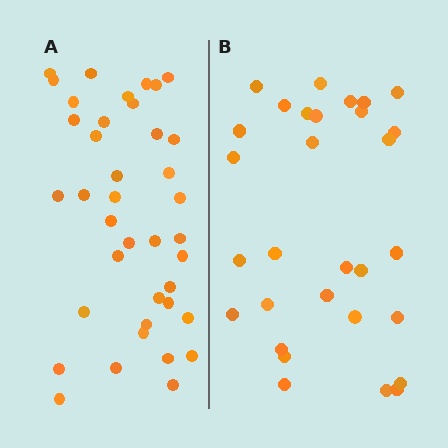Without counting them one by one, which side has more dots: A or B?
Region A (the left region) has more dots.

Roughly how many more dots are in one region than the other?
Region A has roughly 8 or so more dots than region B.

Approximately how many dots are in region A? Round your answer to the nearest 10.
About 40 dots. (The exact count is 39, which rounds to 40.)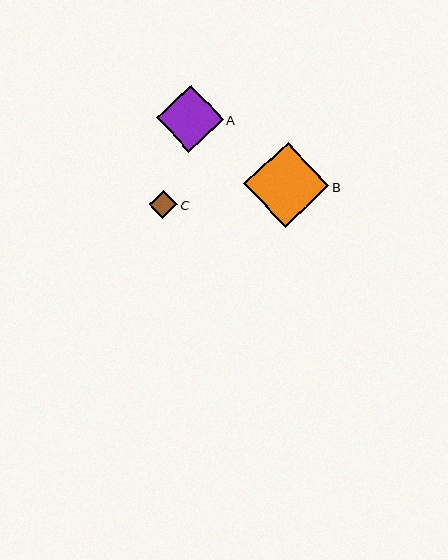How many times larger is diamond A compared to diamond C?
Diamond A is approximately 2.4 times the size of diamond C.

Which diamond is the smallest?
Diamond C is the smallest with a size of approximately 28 pixels.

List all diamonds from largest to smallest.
From largest to smallest: B, A, C.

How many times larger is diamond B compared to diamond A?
Diamond B is approximately 1.3 times the size of diamond A.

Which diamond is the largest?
Diamond B is the largest with a size of approximately 85 pixels.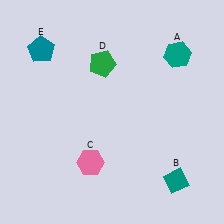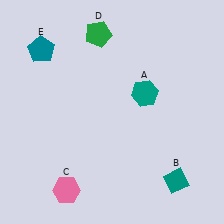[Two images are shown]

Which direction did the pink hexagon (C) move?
The pink hexagon (C) moved down.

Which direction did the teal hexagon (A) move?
The teal hexagon (A) moved down.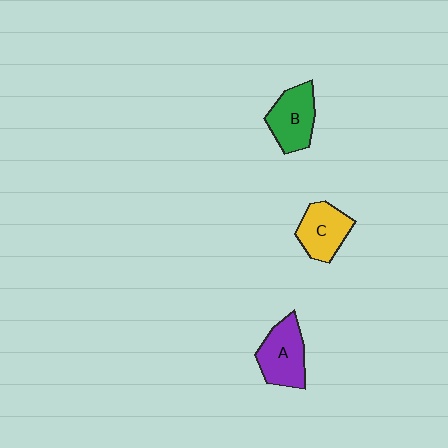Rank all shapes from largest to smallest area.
From largest to smallest: A (purple), B (green), C (yellow).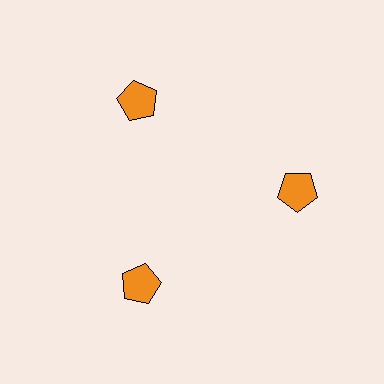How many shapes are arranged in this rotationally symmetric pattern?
There are 3 shapes, arranged in 3 groups of 1.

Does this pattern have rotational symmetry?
Yes, this pattern has 3-fold rotational symmetry. It looks the same after rotating 120 degrees around the center.